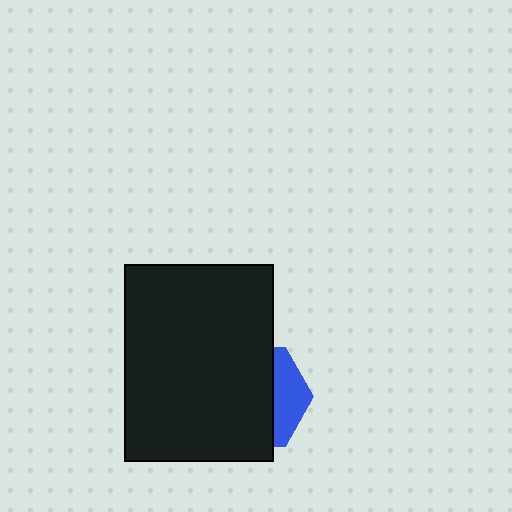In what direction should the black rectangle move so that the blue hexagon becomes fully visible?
The black rectangle should move left. That is the shortest direction to clear the overlap and leave the blue hexagon fully visible.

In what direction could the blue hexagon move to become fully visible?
The blue hexagon could move right. That would shift it out from behind the black rectangle entirely.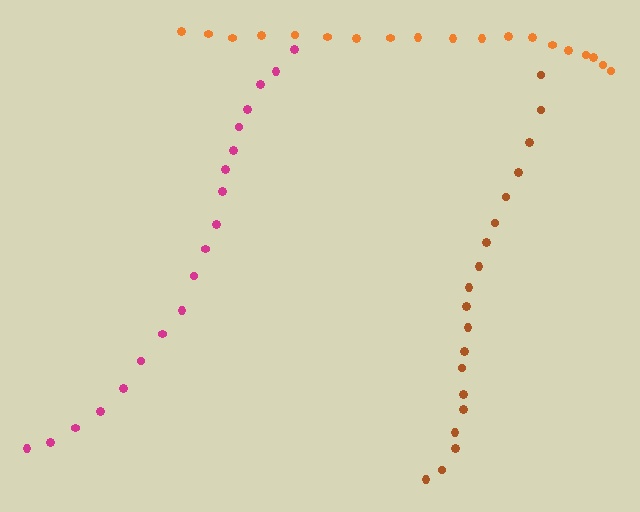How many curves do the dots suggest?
There are 3 distinct paths.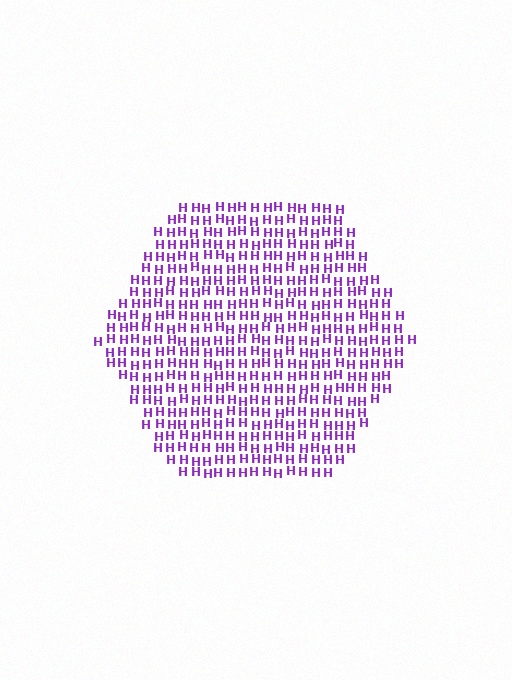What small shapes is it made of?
It is made of small letter H's.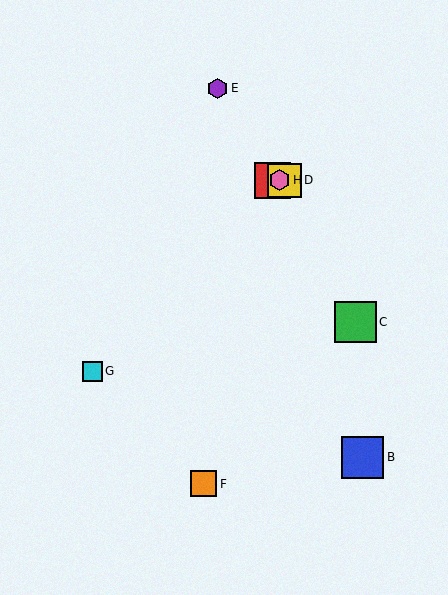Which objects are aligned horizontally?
Objects A, D, H are aligned horizontally.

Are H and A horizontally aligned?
Yes, both are at y≈180.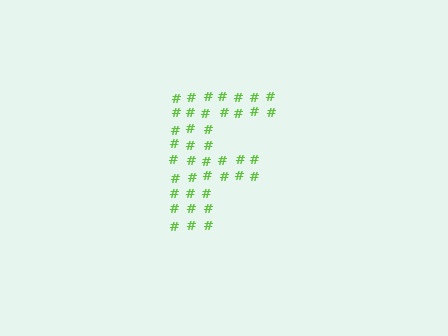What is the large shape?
The large shape is the letter F.